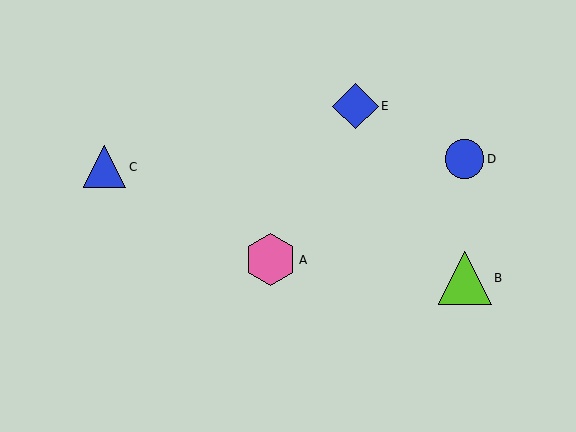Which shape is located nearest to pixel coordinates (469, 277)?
The lime triangle (labeled B) at (465, 278) is nearest to that location.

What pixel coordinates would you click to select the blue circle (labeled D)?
Click at (464, 159) to select the blue circle D.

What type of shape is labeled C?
Shape C is a blue triangle.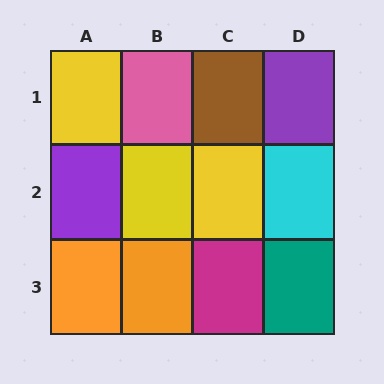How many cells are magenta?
1 cell is magenta.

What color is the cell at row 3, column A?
Orange.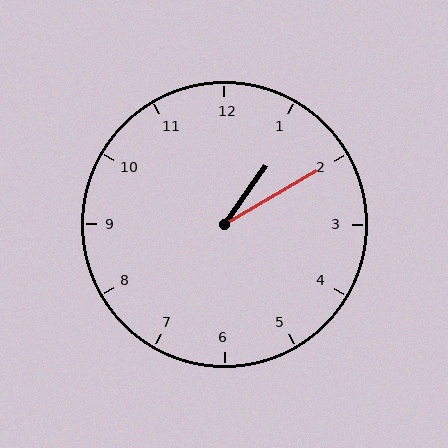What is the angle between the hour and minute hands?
Approximately 25 degrees.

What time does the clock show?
1:10.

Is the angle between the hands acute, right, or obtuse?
It is acute.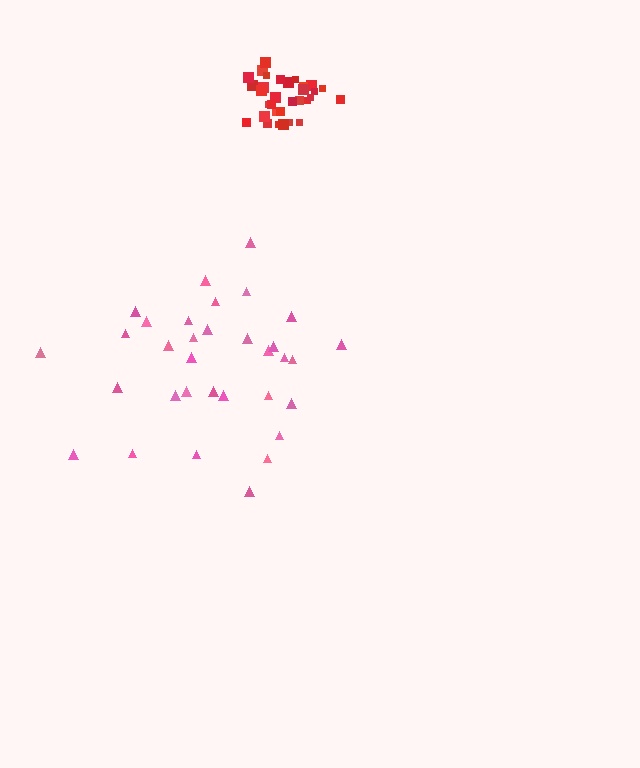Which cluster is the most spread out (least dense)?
Pink.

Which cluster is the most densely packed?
Red.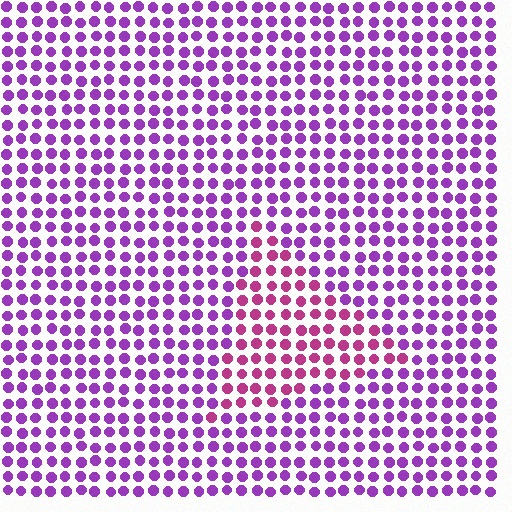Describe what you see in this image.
The image is filled with small purple elements in a uniform arrangement. A triangle-shaped region is visible where the elements are tinted to a slightly different hue, forming a subtle color boundary.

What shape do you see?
I see a triangle.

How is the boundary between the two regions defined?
The boundary is defined purely by a slight shift in hue (about 38 degrees). Spacing, size, and orientation are identical on both sides.